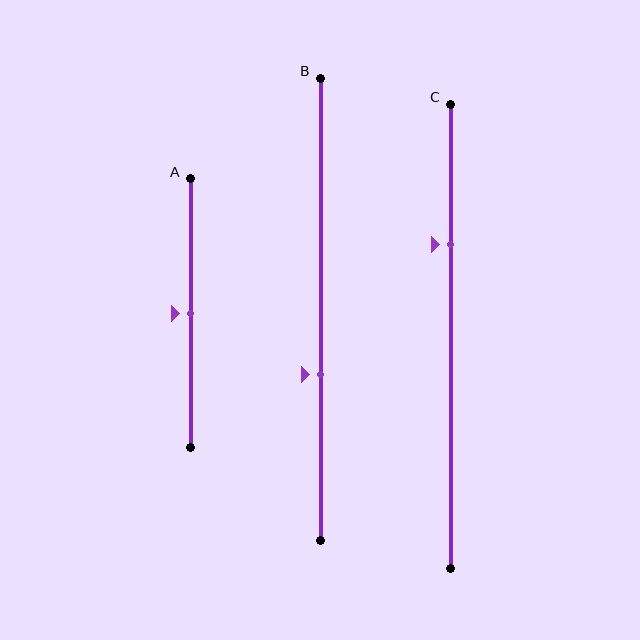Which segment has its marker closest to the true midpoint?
Segment A has its marker closest to the true midpoint.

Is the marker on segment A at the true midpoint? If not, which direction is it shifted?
Yes, the marker on segment A is at the true midpoint.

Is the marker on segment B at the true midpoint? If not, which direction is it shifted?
No, the marker on segment B is shifted downward by about 14% of the segment length.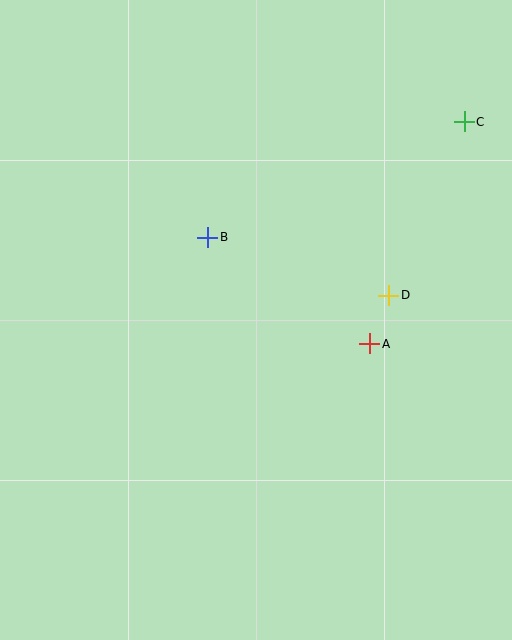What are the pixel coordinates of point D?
Point D is at (389, 296).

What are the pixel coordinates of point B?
Point B is at (208, 237).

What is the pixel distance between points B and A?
The distance between B and A is 194 pixels.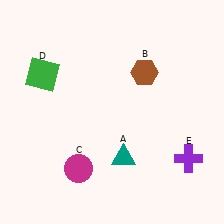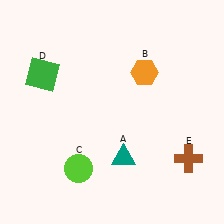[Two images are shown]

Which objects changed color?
B changed from brown to orange. C changed from magenta to lime. E changed from purple to brown.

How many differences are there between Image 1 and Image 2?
There are 3 differences between the two images.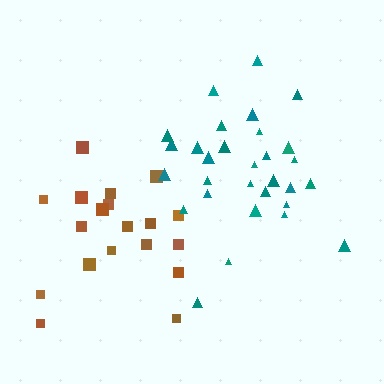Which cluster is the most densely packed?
Brown.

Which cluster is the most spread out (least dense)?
Teal.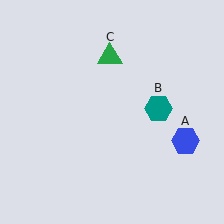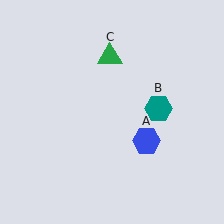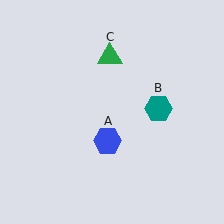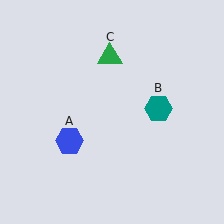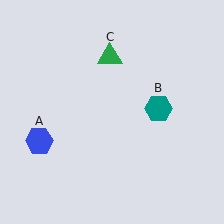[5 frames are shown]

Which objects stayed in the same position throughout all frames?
Teal hexagon (object B) and green triangle (object C) remained stationary.